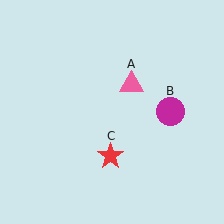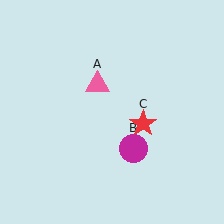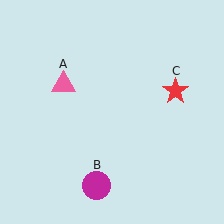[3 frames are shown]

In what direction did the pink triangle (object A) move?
The pink triangle (object A) moved left.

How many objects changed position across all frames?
3 objects changed position: pink triangle (object A), magenta circle (object B), red star (object C).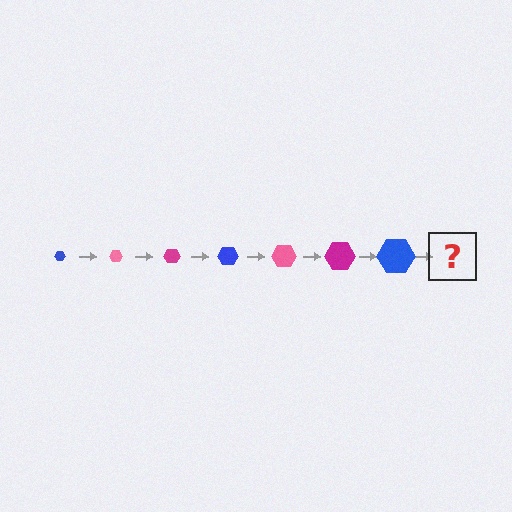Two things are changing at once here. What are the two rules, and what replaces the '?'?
The two rules are that the hexagon grows larger each step and the color cycles through blue, pink, and magenta. The '?' should be a pink hexagon, larger than the previous one.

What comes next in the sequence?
The next element should be a pink hexagon, larger than the previous one.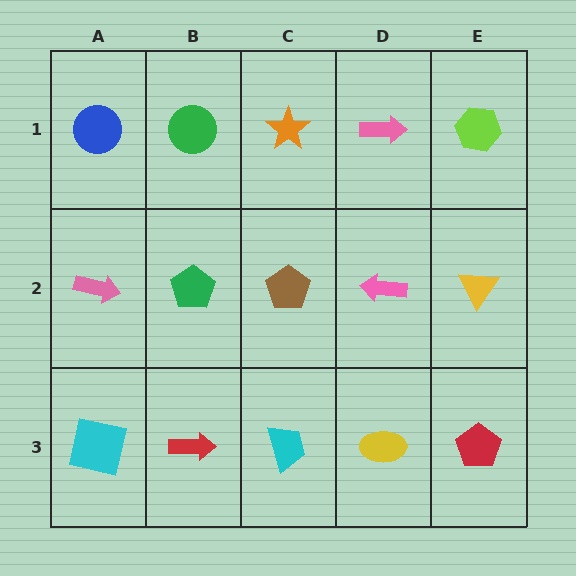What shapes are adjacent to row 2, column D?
A pink arrow (row 1, column D), a yellow ellipse (row 3, column D), a brown pentagon (row 2, column C), a yellow triangle (row 2, column E).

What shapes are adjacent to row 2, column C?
An orange star (row 1, column C), a cyan trapezoid (row 3, column C), a green pentagon (row 2, column B), a pink arrow (row 2, column D).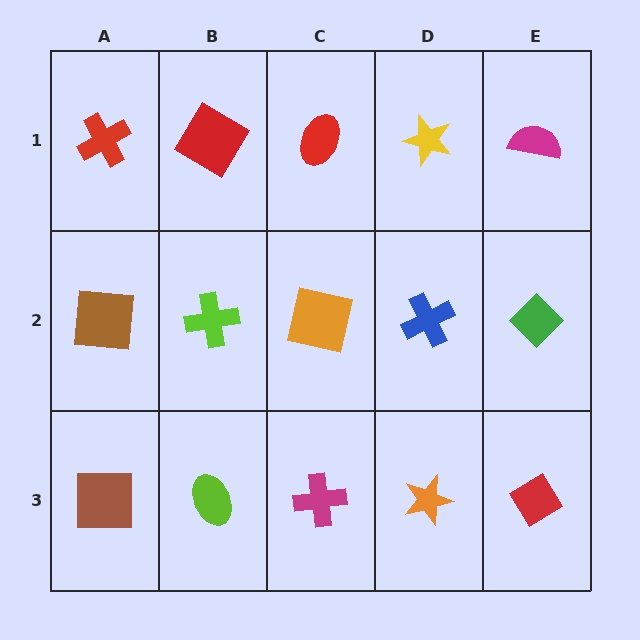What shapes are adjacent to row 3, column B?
A lime cross (row 2, column B), a brown square (row 3, column A), a magenta cross (row 3, column C).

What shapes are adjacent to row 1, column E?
A green diamond (row 2, column E), a yellow star (row 1, column D).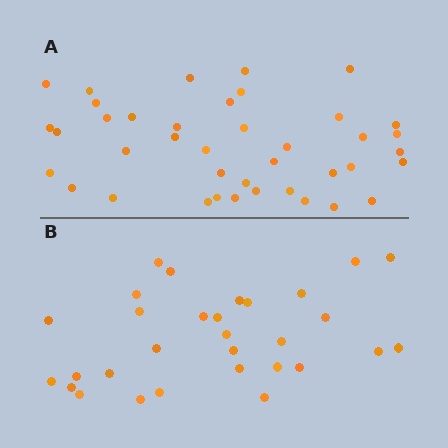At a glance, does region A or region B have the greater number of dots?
Region A (the top region) has more dots.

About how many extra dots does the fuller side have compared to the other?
Region A has roughly 10 or so more dots than region B.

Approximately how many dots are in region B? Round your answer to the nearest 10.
About 30 dots.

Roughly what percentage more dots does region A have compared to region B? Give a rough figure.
About 35% more.